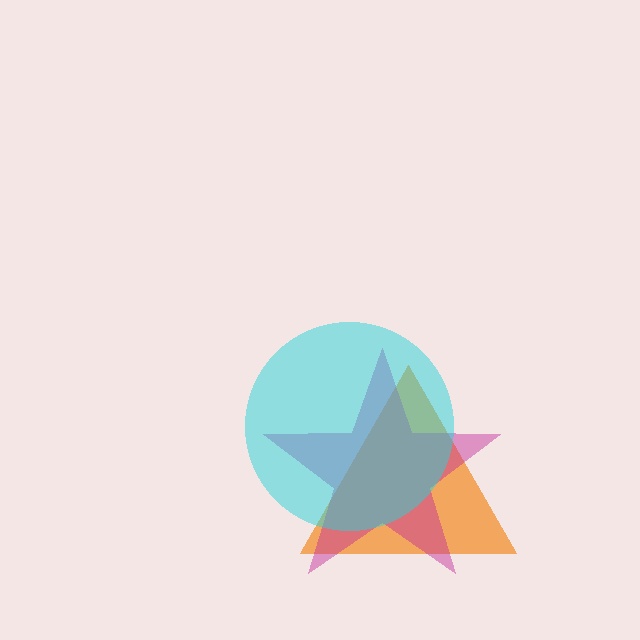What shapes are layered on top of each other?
The layered shapes are: an orange triangle, a magenta star, a cyan circle.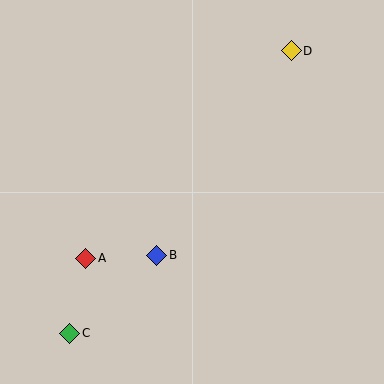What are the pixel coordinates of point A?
Point A is at (86, 258).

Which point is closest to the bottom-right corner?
Point B is closest to the bottom-right corner.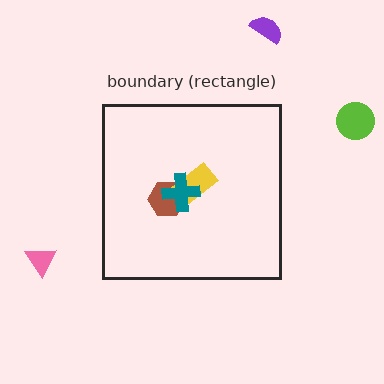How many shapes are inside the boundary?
3 inside, 3 outside.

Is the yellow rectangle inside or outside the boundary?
Inside.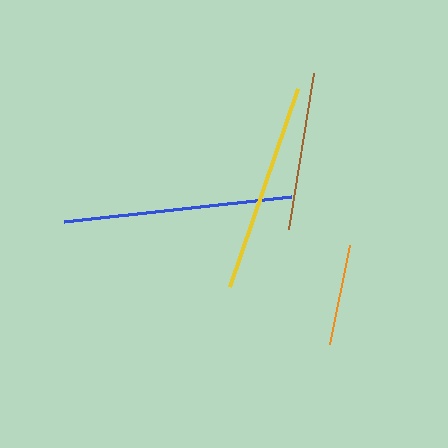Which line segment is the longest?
The blue line is the longest at approximately 229 pixels.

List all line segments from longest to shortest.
From longest to shortest: blue, yellow, brown, orange.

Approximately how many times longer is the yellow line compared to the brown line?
The yellow line is approximately 1.3 times the length of the brown line.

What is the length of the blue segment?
The blue segment is approximately 229 pixels long.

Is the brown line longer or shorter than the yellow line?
The yellow line is longer than the brown line.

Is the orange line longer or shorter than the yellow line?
The yellow line is longer than the orange line.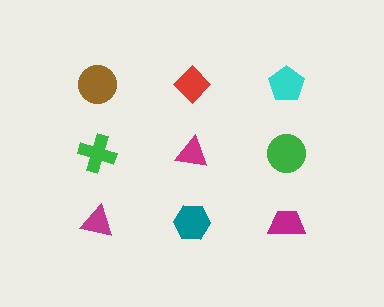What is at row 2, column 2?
A magenta triangle.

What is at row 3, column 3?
A magenta trapezoid.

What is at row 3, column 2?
A teal hexagon.